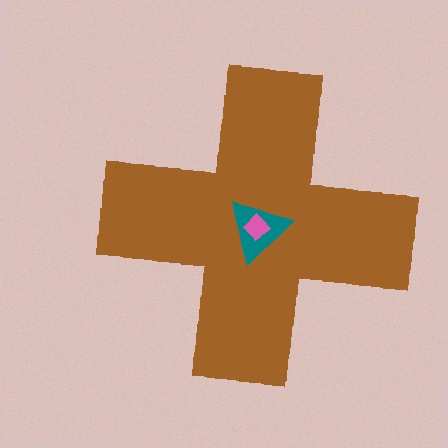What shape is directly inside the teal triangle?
The pink diamond.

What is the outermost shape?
The brown cross.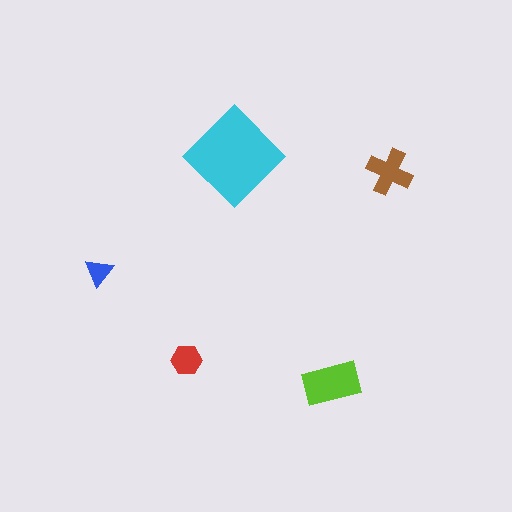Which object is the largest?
The cyan diamond.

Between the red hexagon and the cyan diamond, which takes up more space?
The cyan diamond.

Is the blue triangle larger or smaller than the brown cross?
Smaller.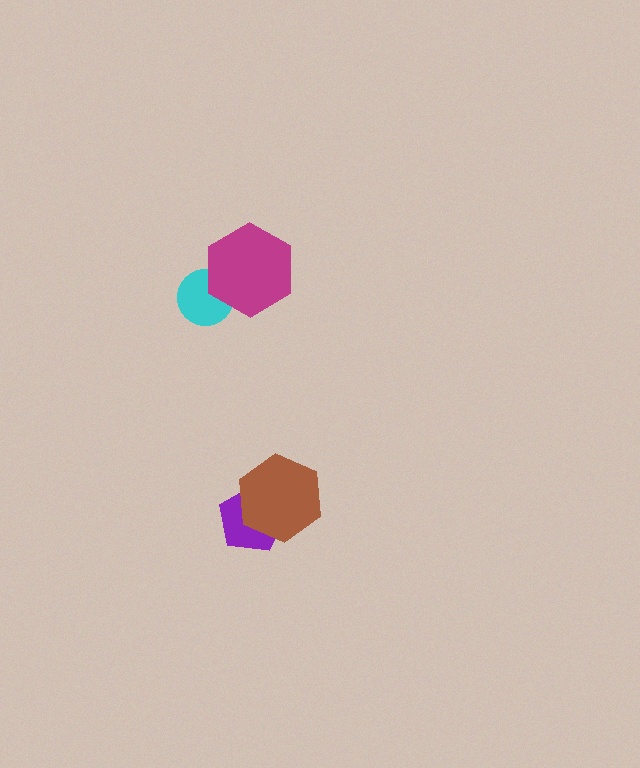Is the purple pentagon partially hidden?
Yes, it is partially covered by another shape.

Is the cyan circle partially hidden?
Yes, it is partially covered by another shape.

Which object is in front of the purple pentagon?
The brown hexagon is in front of the purple pentagon.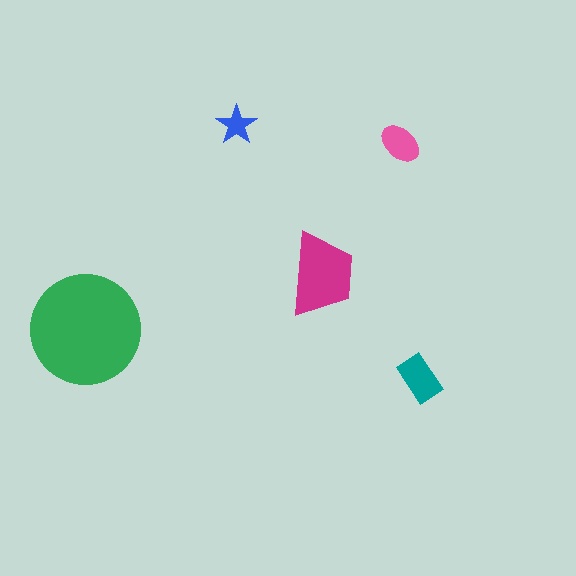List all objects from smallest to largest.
The blue star, the pink ellipse, the teal rectangle, the magenta trapezoid, the green circle.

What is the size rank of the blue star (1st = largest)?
5th.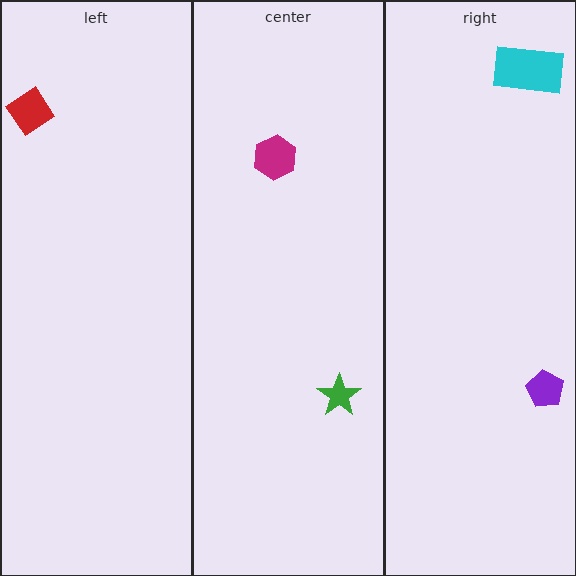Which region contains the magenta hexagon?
The center region.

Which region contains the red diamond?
The left region.